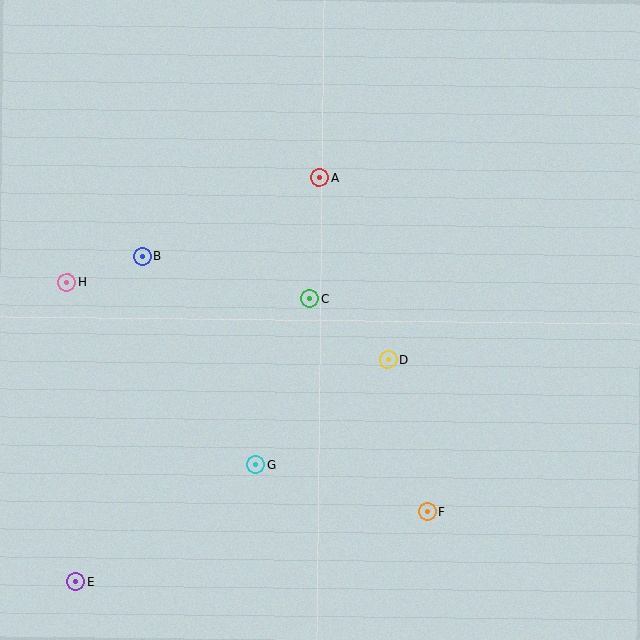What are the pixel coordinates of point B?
Point B is at (142, 256).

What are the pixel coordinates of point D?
Point D is at (388, 360).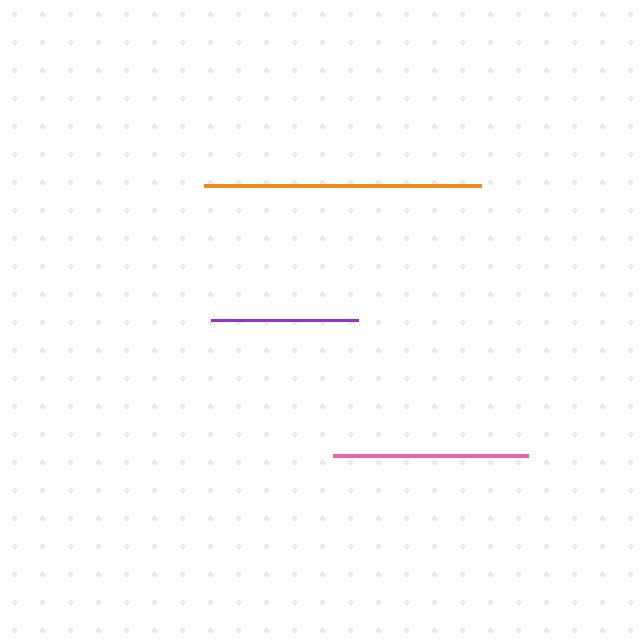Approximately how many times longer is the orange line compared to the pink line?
The orange line is approximately 1.4 times the length of the pink line.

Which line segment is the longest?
The orange line is the longest at approximately 277 pixels.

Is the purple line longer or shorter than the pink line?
The pink line is longer than the purple line.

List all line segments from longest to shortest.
From longest to shortest: orange, pink, purple.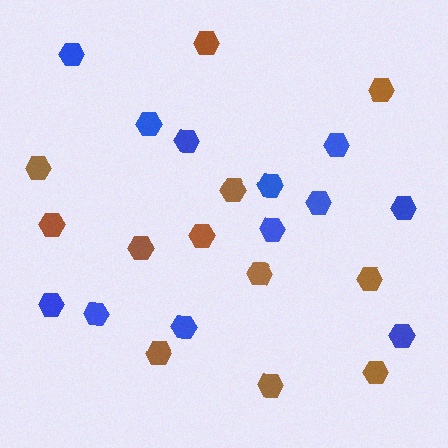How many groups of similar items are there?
There are 2 groups: one group of blue hexagons (12) and one group of brown hexagons (12).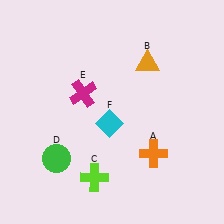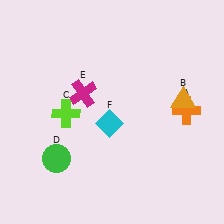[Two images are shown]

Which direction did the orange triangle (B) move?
The orange triangle (B) moved down.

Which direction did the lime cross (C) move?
The lime cross (C) moved up.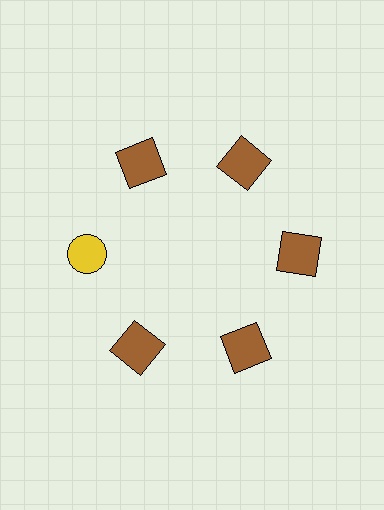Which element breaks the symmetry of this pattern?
The yellow circle at roughly the 9 o'clock position breaks the symmetry. All other shapes are brown squares.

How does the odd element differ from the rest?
It differs in both color (yellow instead of brown) and shape (circle instead of square).